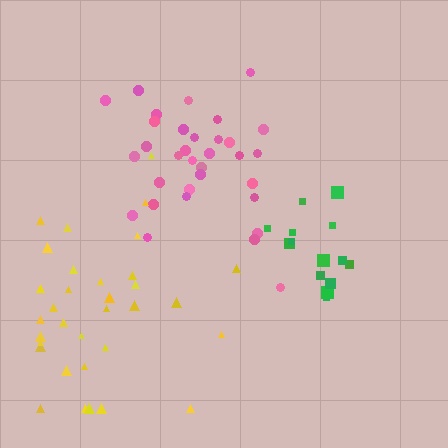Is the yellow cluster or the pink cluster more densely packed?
Pink.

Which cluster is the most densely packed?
Pink.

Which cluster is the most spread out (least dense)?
Yellow.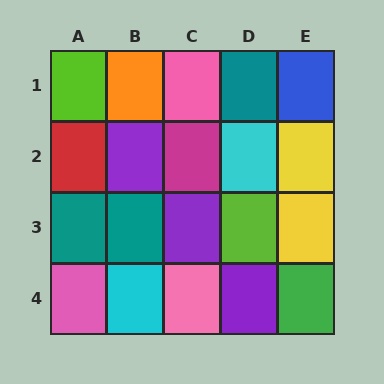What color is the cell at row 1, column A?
Lime.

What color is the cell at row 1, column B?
Orange.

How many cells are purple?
3 cells are purple.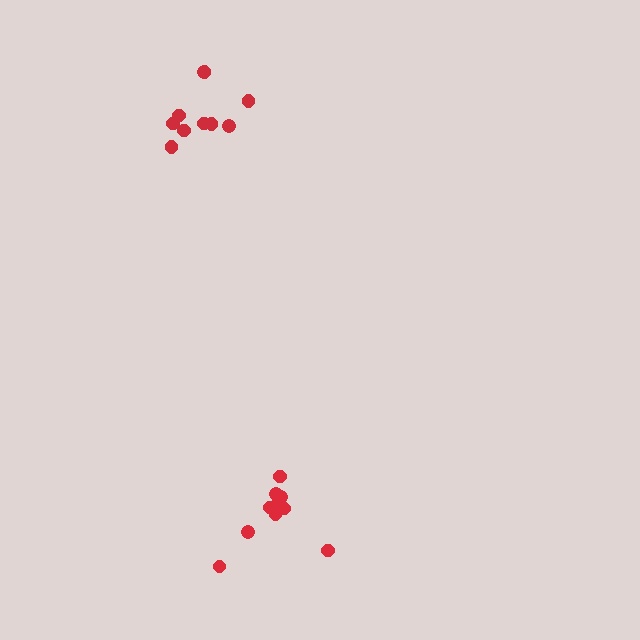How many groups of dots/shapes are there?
There are 2 groups.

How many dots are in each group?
Group 1: 10 dots, Group 2: 10 dots (20 total).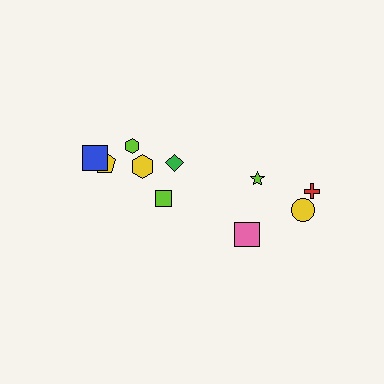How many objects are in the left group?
There are 6 objects.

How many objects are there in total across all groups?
There are 10 objects.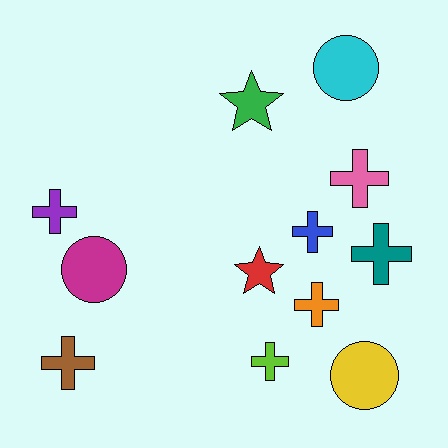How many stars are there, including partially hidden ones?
There are 2 stars.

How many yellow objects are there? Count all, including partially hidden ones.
There is 1 yellow object.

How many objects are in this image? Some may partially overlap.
There are 12 objects.